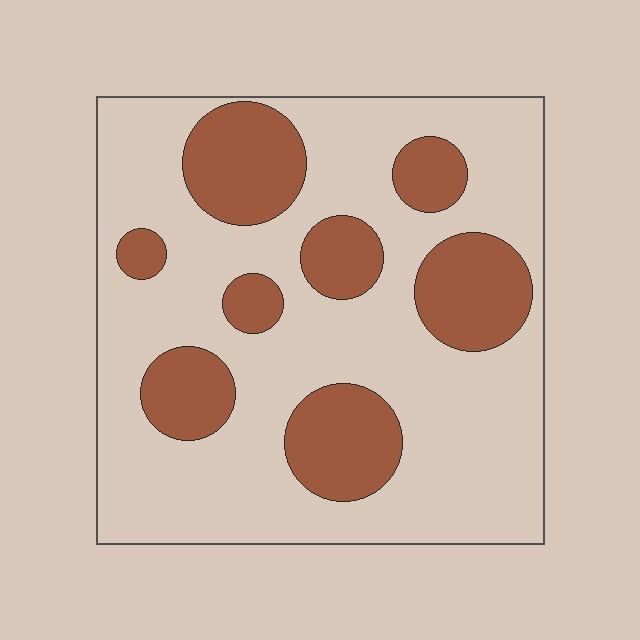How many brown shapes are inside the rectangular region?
8.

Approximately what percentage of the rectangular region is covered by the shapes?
Approximately 30%.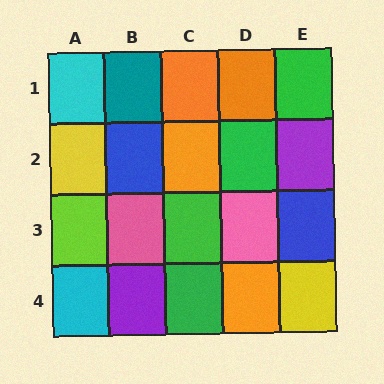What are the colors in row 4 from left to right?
Cyan, purple, green, orange, yellow.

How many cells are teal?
1 cell is teal.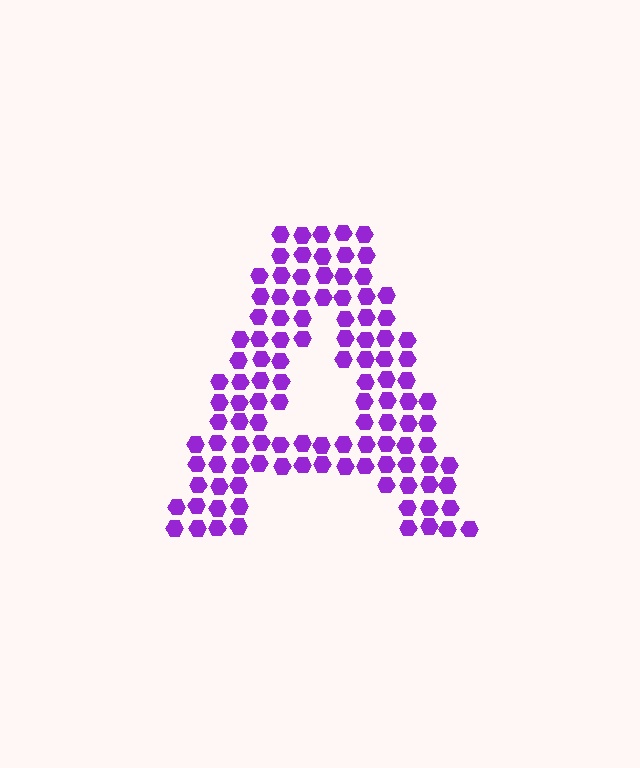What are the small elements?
The small elements are hexagons.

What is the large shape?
The large shape is the letter A.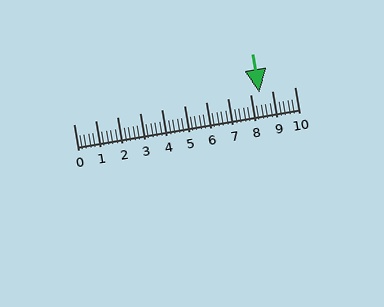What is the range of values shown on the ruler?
The ruler shows values from 0 to 10.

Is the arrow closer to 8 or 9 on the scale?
The arrow is closer to 8.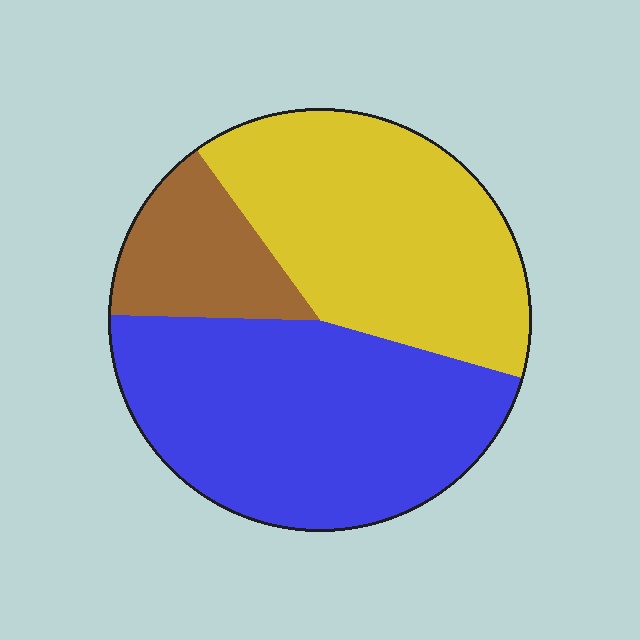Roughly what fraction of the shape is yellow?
Yellow covers about 40% of the shape.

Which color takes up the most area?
Blue, at roughly 45%.